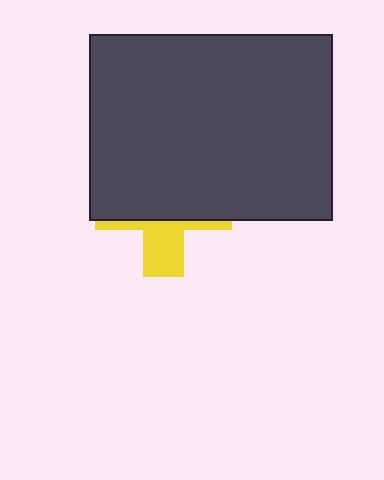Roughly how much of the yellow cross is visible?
A small part of it is visible (roughly 32%).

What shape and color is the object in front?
The object in front is a dark gray rectangle.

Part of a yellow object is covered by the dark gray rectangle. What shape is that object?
It is a cross.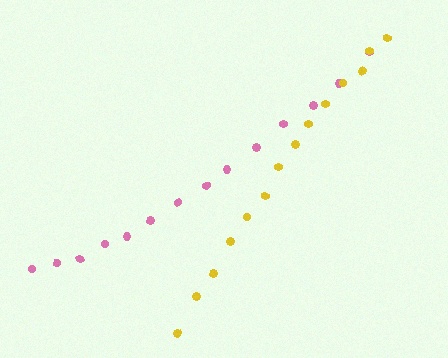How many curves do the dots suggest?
There are 2 distinct paths.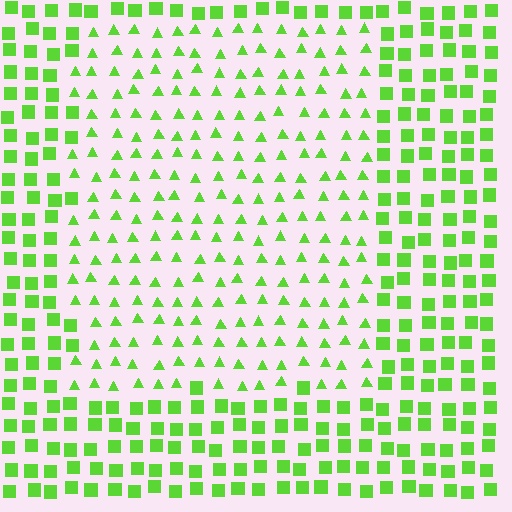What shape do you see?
I see a rectangle.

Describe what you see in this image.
The image is filled with small lime elements arranged in a uniform grid. A rectangle-shaped region contains triangles, while the surrounding area contains squares. The boundary is defined purely by the change in element shape.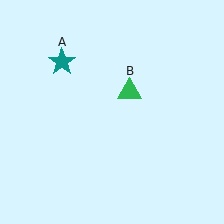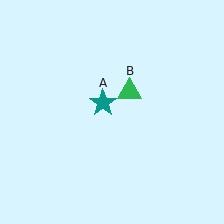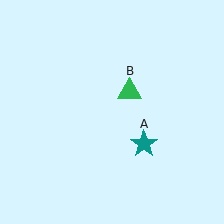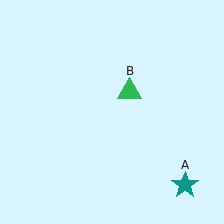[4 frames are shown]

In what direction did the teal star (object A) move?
The teal star (object A) moved down and to the right.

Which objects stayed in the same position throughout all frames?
Green triangle (object B) remained stationary.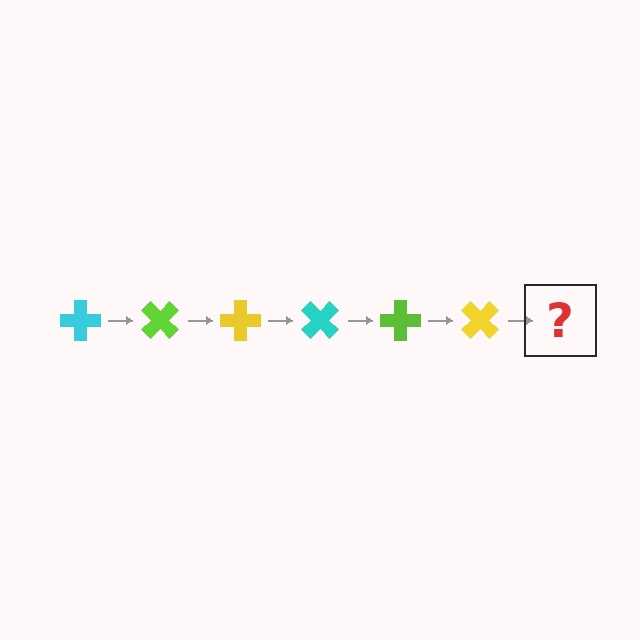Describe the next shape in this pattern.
It should be a cyan cross, rotated 270 degrees from the start.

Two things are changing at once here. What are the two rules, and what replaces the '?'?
The two rules are that it rotates 45 degrees each step and the color cycles through cyan, lime, and yellow. The '?' should be a cyan cross, rotated 270 degrees from the start.